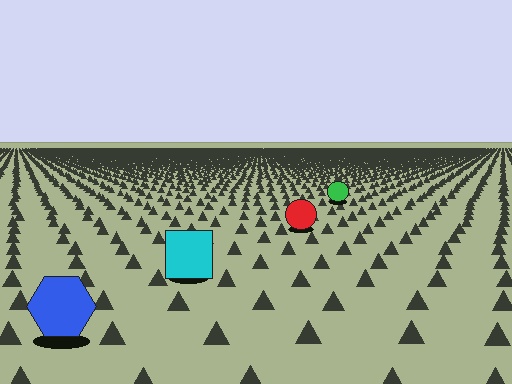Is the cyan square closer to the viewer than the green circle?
Yes. The cyan square is closer — you can tell from the texture gradient: the ground texture is coarser near it.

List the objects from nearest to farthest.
From nearest to farthest: the blue hexagon, the cyan square, the red circle, the green circle.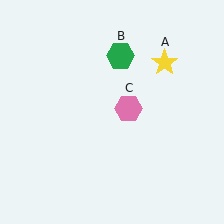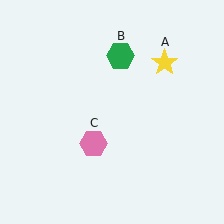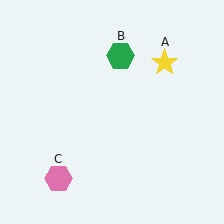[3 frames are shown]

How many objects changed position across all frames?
1 object changed position: pink hexagon (object C).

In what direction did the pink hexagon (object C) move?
The pink hexagon (object C) moved down and to the left.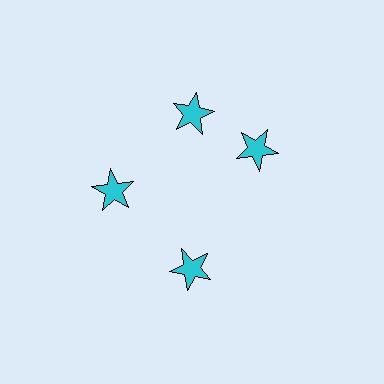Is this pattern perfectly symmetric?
No. The 4 cyan stars are arranged in a ring, but one element near the 3 o'clock position is rotated out of alignment along the ring, breaking the 4-fold rotational symmetry.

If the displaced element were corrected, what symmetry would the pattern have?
It would have 4-fold rotational symmetry — the pattern would map onto itself every 90 degrees.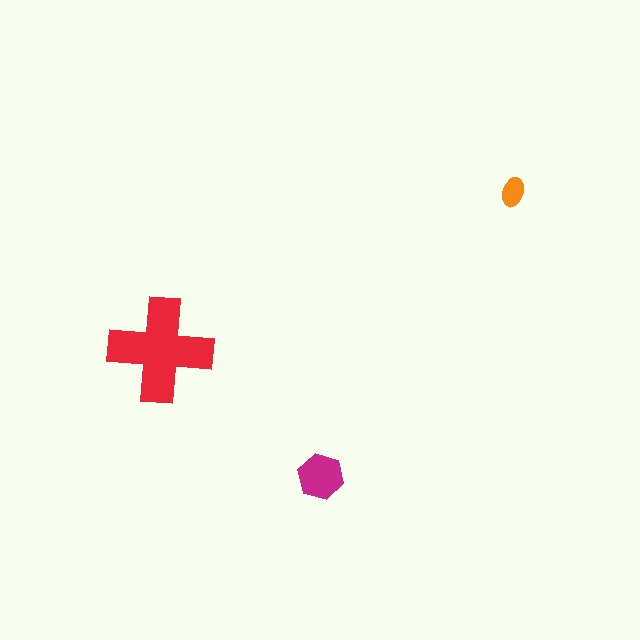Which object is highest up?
The orange ellipse is topmost.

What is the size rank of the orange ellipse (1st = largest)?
3rd.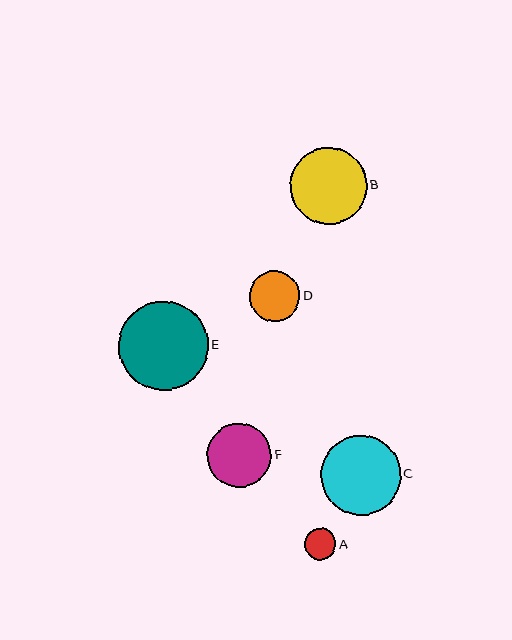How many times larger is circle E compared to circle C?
Circle E is approximately 1.1 times the size of circle C.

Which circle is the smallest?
Circle A is the smallest with a size of approximately 32 pixels.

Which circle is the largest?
Circle E is the largest with a size of approximately 89 pixels.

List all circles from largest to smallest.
From largest to smallest: E, C, B, F, D, A.